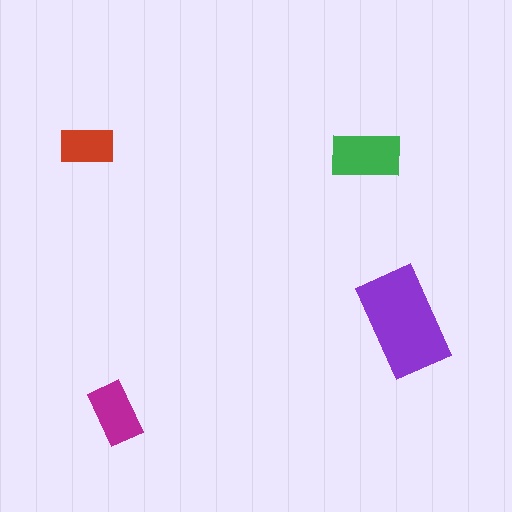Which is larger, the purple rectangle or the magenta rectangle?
The purple one.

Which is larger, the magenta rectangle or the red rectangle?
The magenta one.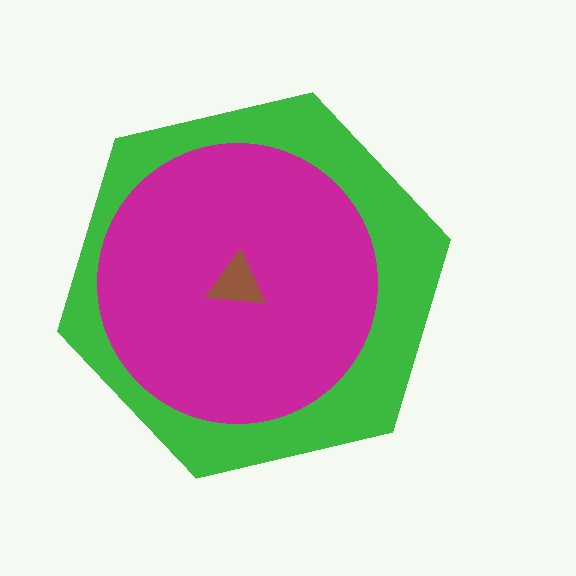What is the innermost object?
The brown triangle.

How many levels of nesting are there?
3.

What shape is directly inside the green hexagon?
The magenta circle.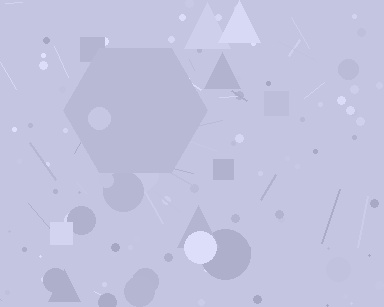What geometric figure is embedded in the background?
A hexagon is embedded in the background.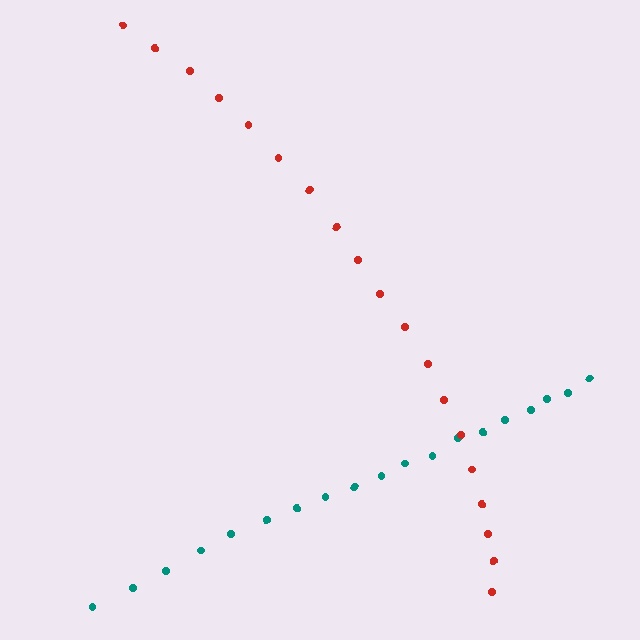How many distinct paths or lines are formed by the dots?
There are 2 distinct paths.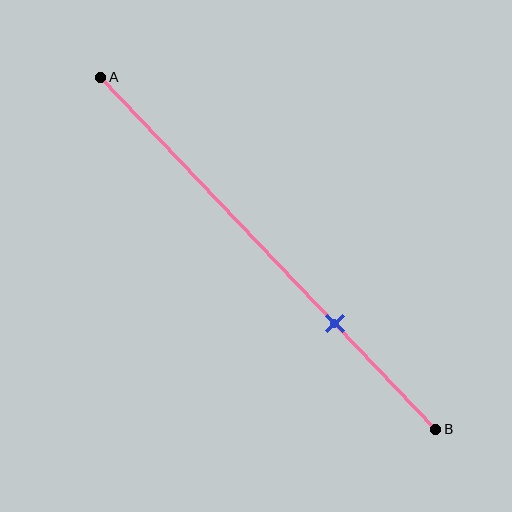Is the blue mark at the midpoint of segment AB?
No, the mark is at about 70% from A, not at the 50% midpoint.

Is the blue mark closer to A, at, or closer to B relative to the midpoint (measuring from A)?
The blue mark is closer to point B than the midpoint of segment AB.